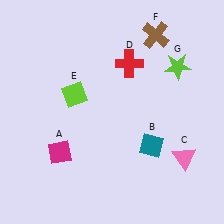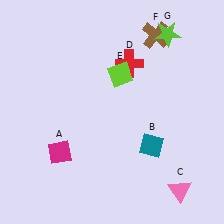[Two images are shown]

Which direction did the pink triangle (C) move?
The pink triangle (C) moved down.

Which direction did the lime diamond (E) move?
The lime diamond (E) moved right.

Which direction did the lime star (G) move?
The lime star (G) moved up.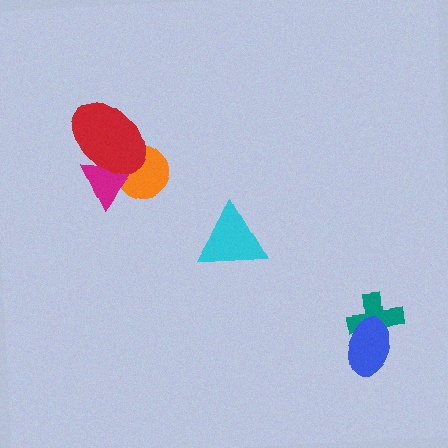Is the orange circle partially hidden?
Yes, it is partially covered by another shape.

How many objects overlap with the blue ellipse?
1 object overlaps with the blue ellipse.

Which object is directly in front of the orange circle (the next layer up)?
The magenta triangle is directly in front of the orange circle.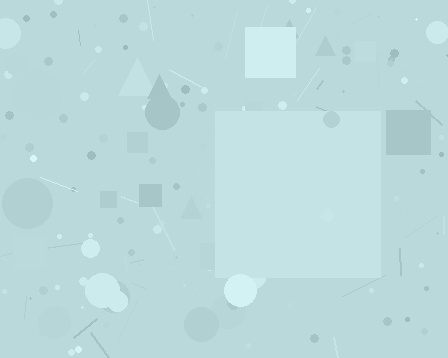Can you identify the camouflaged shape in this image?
The camouflaged shape is a square.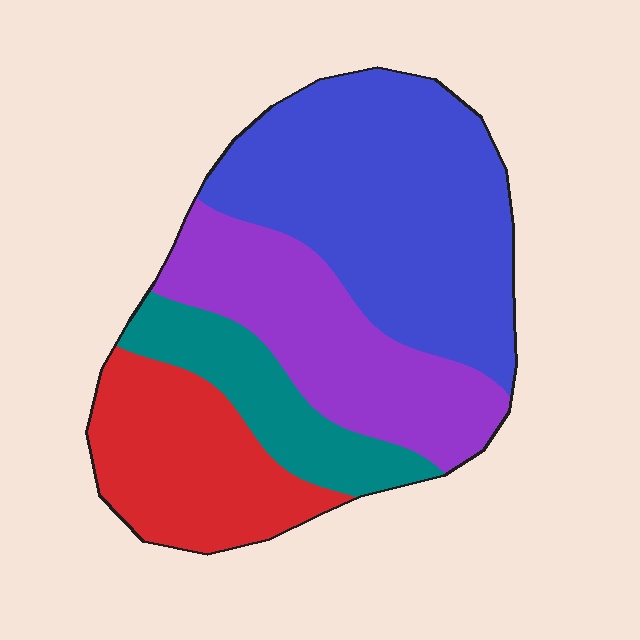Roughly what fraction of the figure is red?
Red covers roughly 20% of the figure.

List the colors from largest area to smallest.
From largest to smallest: blue, purple, red, teal.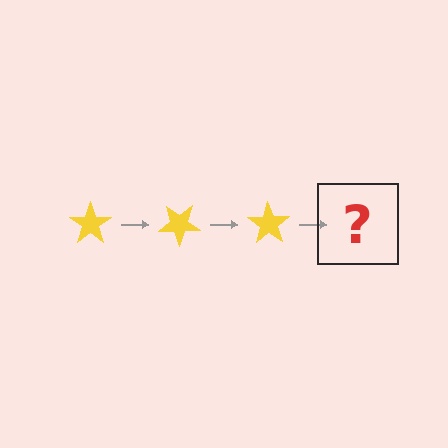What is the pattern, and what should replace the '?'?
The pattern is that the star rotates 35 degrees each step. The '?' should be a yellow star rotated 105 degrees.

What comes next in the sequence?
The next element should be a yellow star rotated 105 degrees.